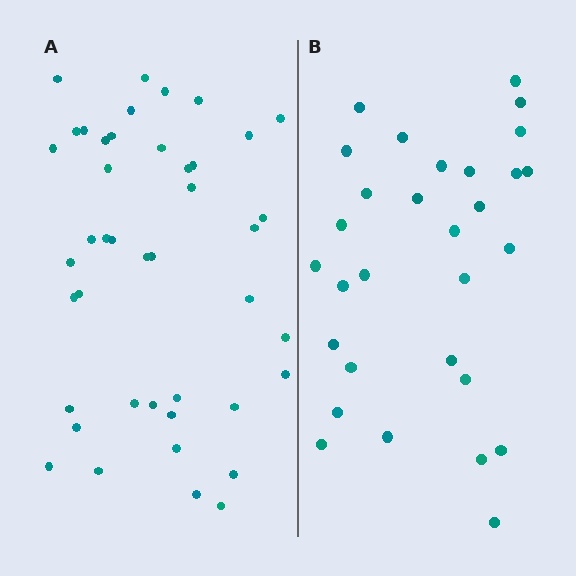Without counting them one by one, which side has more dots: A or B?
Region A (the left region) has more dots.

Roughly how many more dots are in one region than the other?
Region A has approximately 15 more dots than region B.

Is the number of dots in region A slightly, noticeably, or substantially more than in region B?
Region A has noticeably more, but not dramatically so. The ratio is roughly 1.4 to 1.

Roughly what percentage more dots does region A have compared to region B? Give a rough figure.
About 45% more.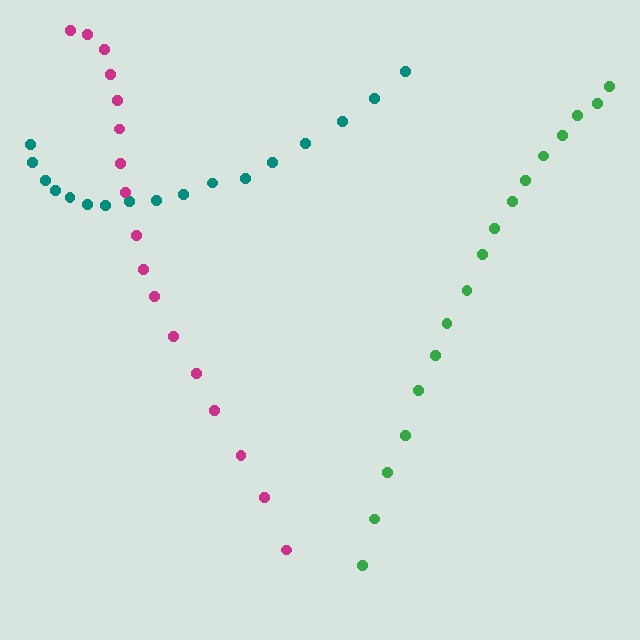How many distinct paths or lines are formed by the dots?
There are 3 distinct paths.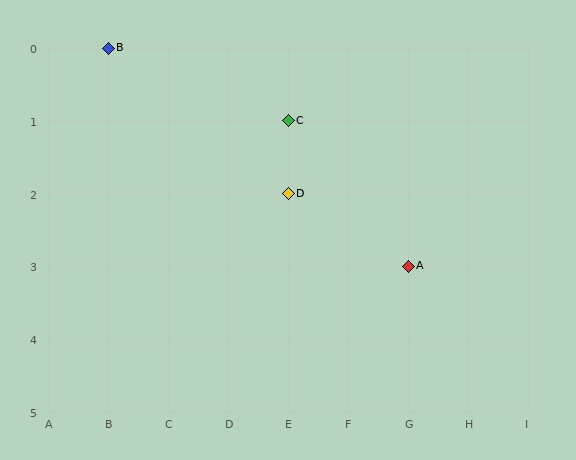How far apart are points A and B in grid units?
Points A and B are 5 columns and 3 rows apart (about 5.8 grid units diagonally).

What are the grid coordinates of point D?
Point D is at grid coordinates (E, 2).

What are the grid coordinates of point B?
Point B is at grid coordinates (B, 0).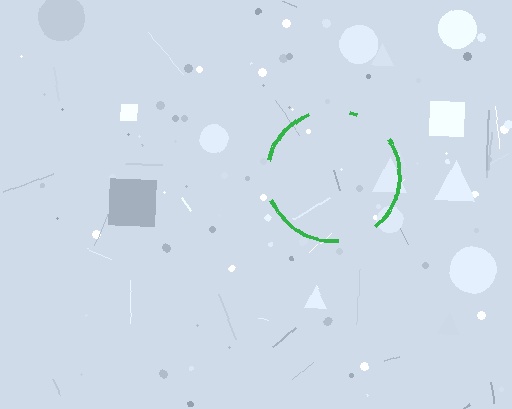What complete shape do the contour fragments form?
The contour fragments form a circle.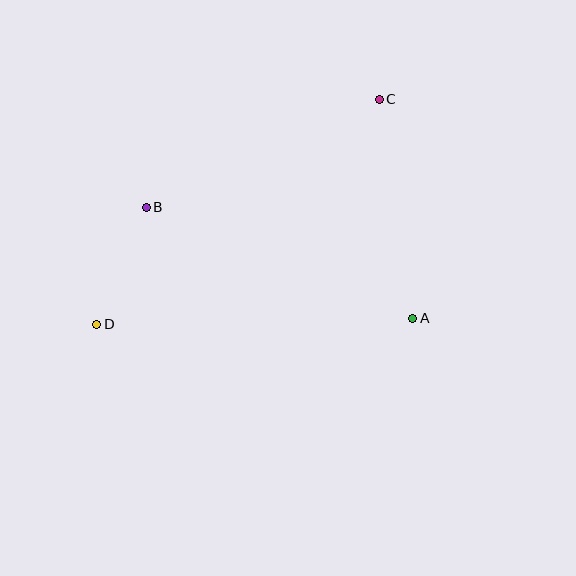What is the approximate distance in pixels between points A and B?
The distance between A and B is approximately 289 pixels.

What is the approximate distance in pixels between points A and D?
The distance between A and D is approximately 316 pixels.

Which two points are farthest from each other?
Points C and D are farthest from each other.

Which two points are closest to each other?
Points B and D are closest to each other.